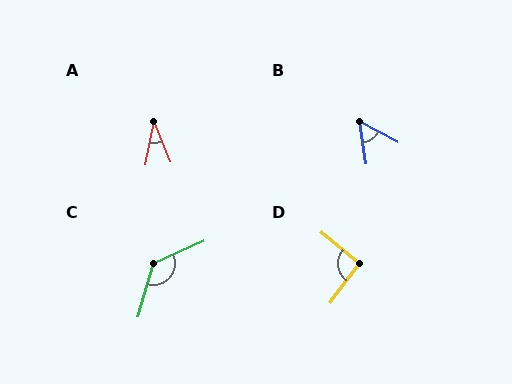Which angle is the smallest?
A, at approximately 33 degrees.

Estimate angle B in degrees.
Approximately 53 degrees.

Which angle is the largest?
C, at approximately 130 degrees.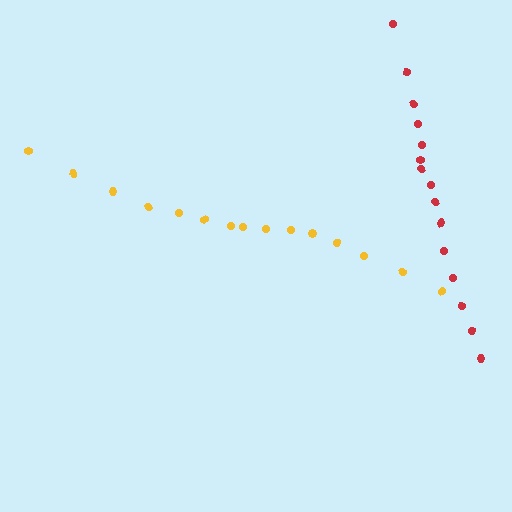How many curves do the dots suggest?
There are 2 distinct paths.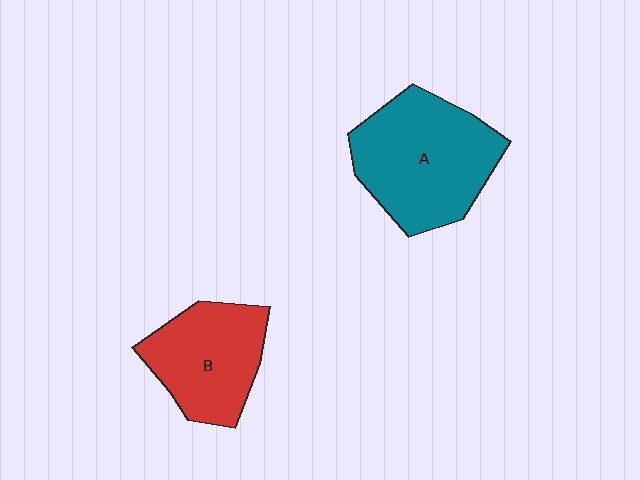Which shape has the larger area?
Shape A (teal).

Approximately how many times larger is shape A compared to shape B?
Approximately 1.4 times.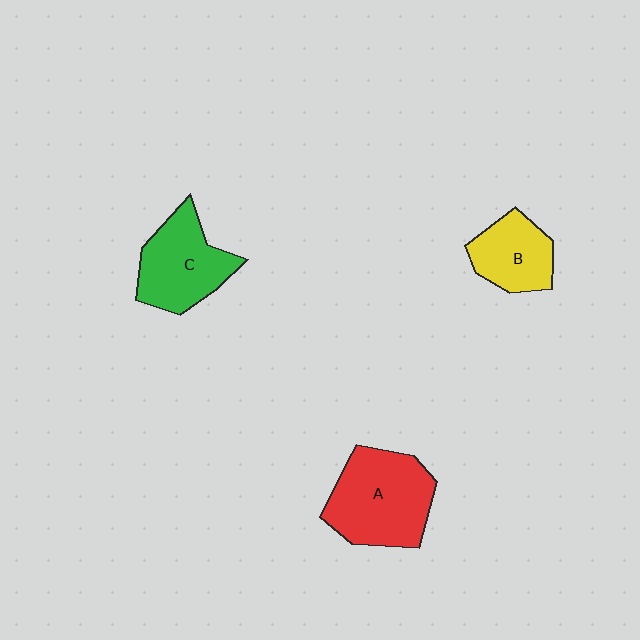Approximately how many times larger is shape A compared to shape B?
Approximately 1.7 times.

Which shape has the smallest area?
Shape B (yellow).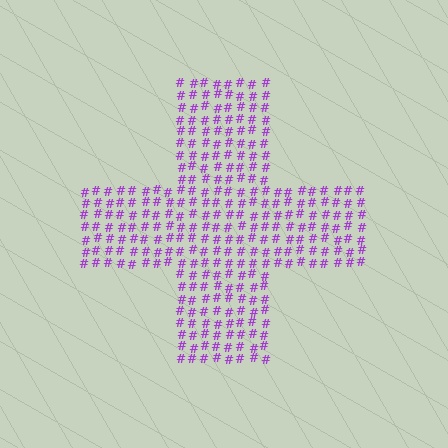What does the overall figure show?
The overall figure shows a cross.